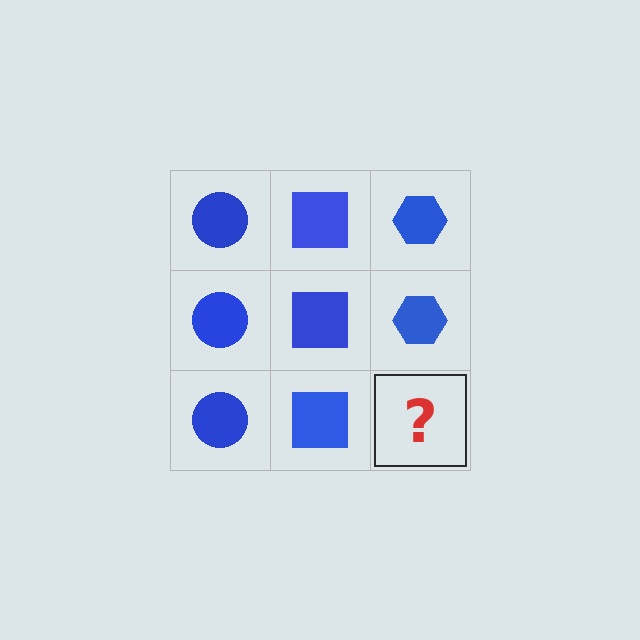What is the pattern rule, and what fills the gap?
The rule is that each column has a consistent shape. The gap should be filled with a blue hexagon.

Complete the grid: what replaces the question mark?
The question mark should be replaced with a blue hexagon.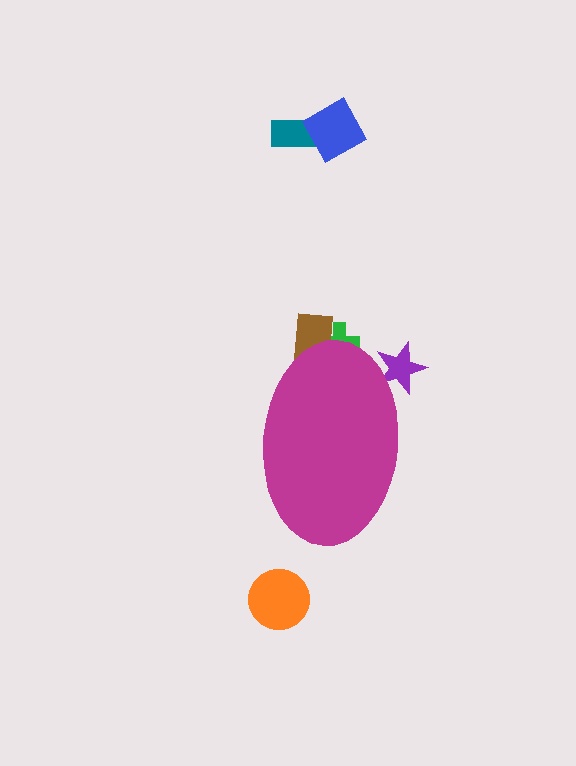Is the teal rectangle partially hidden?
No, the teal rectangle is fully visible.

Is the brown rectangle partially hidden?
Yes, the brown rectangle is partially hidden behind the magenta ellipse.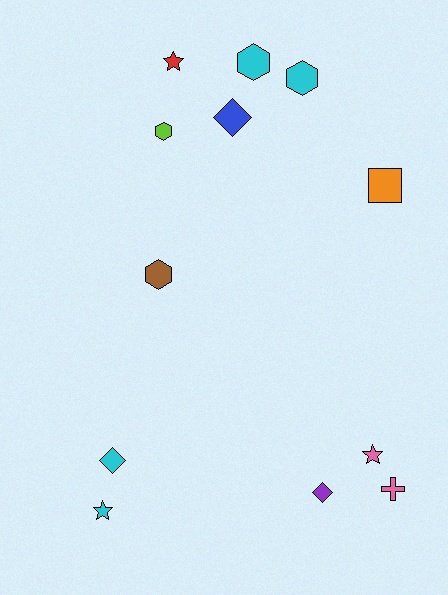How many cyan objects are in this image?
There are 4 cyan objects.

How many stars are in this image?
There are 3 stars.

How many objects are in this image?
There are 12 objects.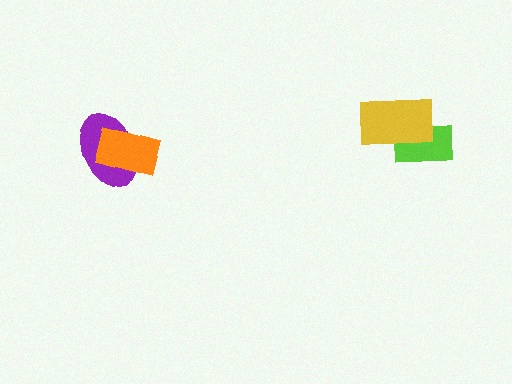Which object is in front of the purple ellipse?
The orange rectangle is in front of the purple ellipse.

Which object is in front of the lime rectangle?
The yellow rectangle is in front of the lime rectangle.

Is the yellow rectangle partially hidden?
No, no other shape covers it.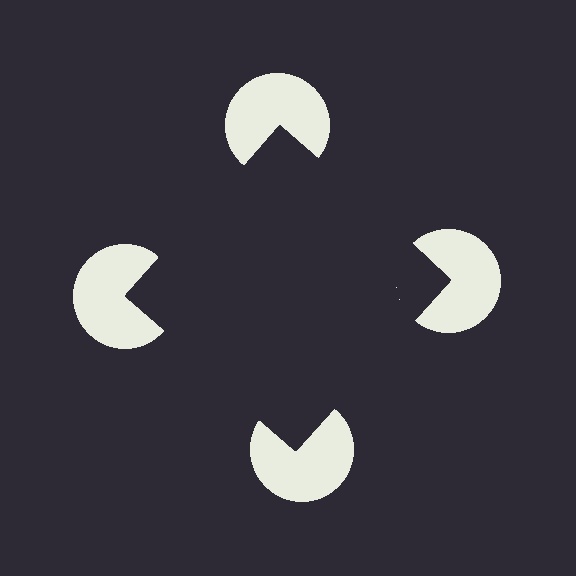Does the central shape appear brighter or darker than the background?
It typically appears slightly darker than the background, even though no actual brightness change is drawn.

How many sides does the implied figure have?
4 sides.